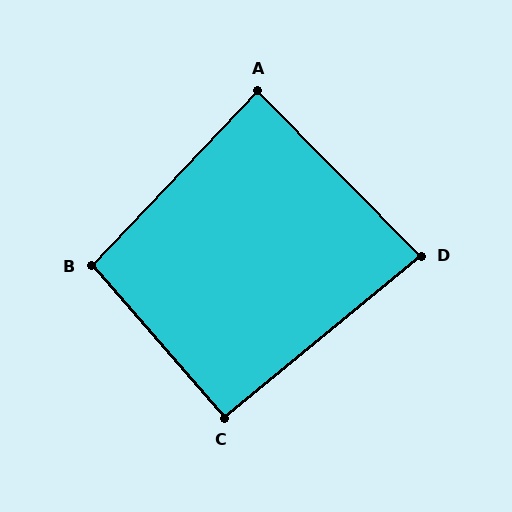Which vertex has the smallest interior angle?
D, at approximately 85 degrees.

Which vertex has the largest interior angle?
B, at approximately 95 degrees.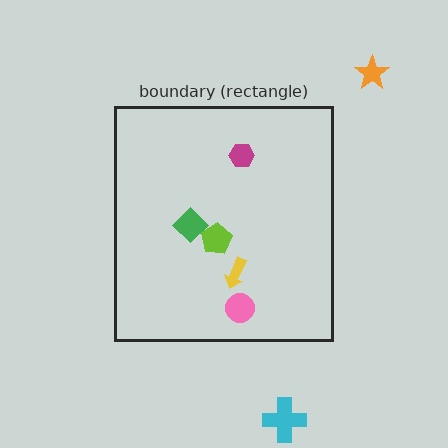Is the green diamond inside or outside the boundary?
Inside.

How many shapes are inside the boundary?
5 inside, 2 outside.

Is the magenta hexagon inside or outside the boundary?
Inside.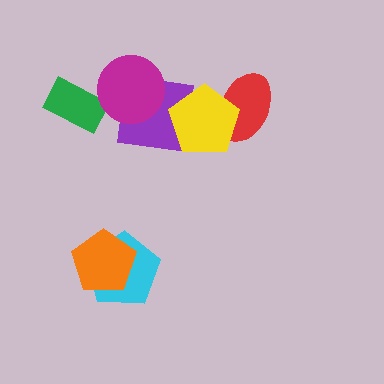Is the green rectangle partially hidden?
No, no other shape covers it.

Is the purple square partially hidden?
Yes, it is partially covered by another shape.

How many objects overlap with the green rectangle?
0 objects overlap with the green rectangle.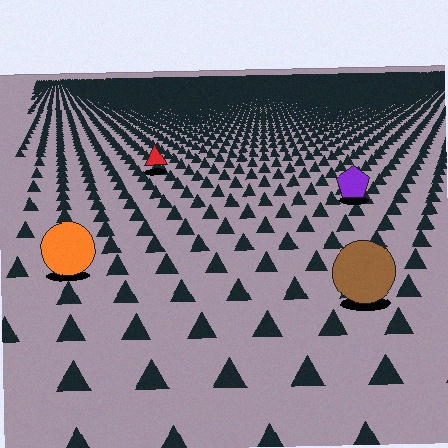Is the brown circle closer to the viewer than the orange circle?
Yes. The brown circle is closer — you can tell from the texture gradient: the ground texture is coarser near it.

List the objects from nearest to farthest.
From nearest to farthest: the brown circle, the orange circle, the purple pentagon, the red triangle.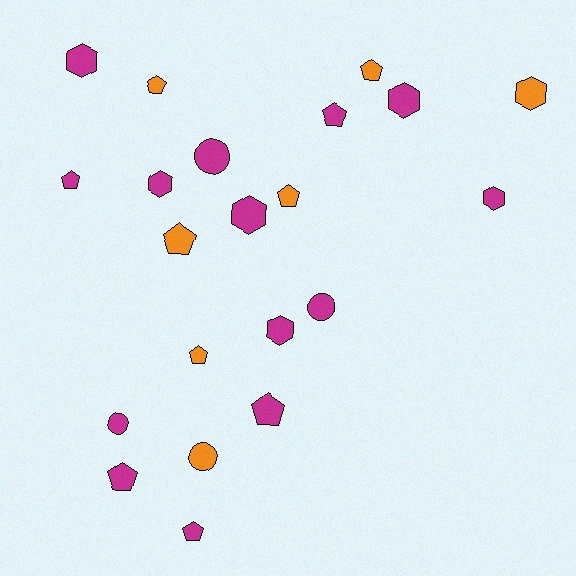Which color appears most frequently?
Magenta, with 14 objects.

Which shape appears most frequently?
Pentagon, with 10 objects.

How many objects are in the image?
There are 21 objects.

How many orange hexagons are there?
There is 1 orange hexagon.